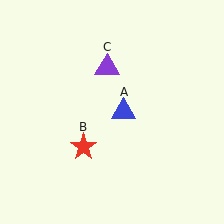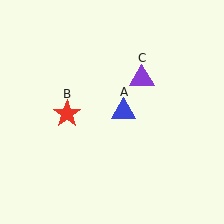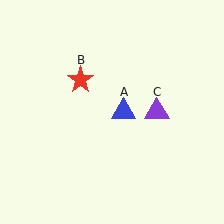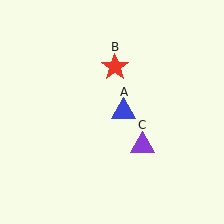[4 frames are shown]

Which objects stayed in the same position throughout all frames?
Blue triangle (object A) remained stationary.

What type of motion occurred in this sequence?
The red star (object B), purple triangle (object C) rotated clockwise around the center of the scene.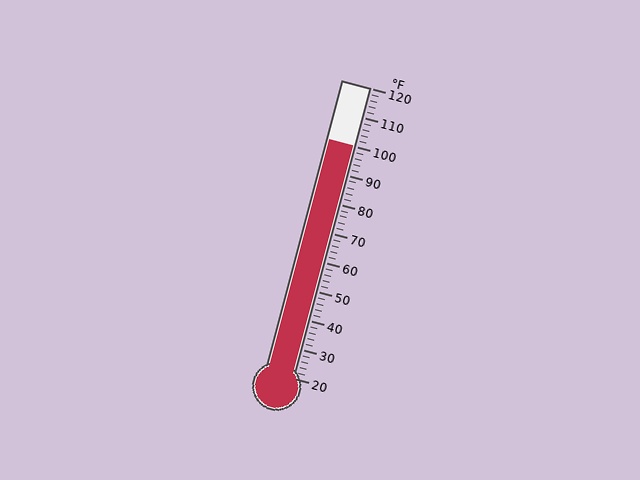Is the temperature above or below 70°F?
The temperature is above 70°F.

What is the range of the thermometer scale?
The thermometer scale ranges from 20°F to 120°F.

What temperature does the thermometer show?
The thermometer shows approximately 100°F.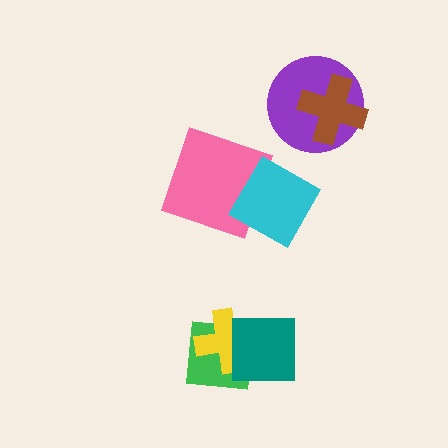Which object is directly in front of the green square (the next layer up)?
The yellow cross is directly in front of the green square.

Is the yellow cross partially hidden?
Yes, it is partially covered by another shape.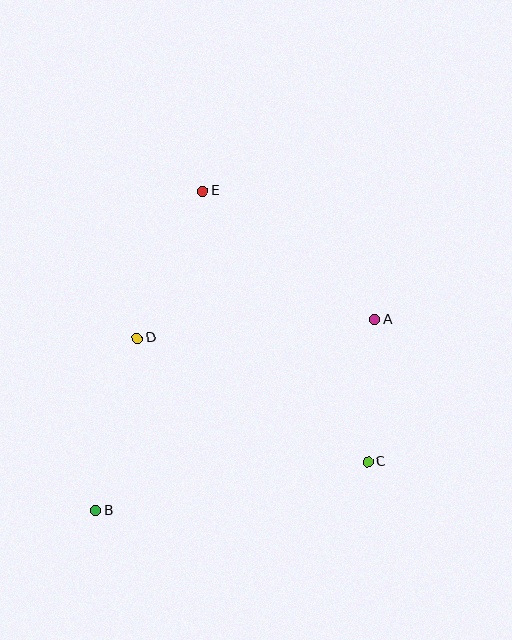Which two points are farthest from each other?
Points A and B are farthest from each other.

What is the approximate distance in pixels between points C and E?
The distance between C and E is approximately 318 pixels.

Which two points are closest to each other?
Points A and C are closest to each other.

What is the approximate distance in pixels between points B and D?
The distance between B and D is approximately 178 pixels.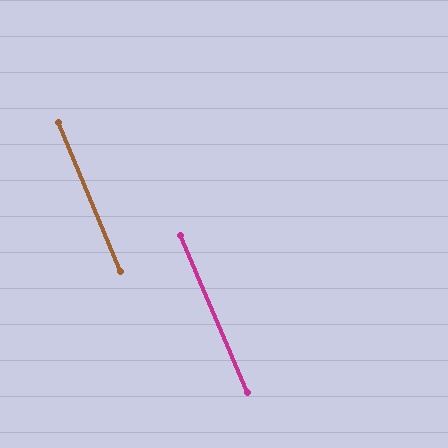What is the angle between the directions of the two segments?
Approximately 1 degree.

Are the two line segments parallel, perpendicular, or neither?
Parallel — their directions differ by only 0.7°.